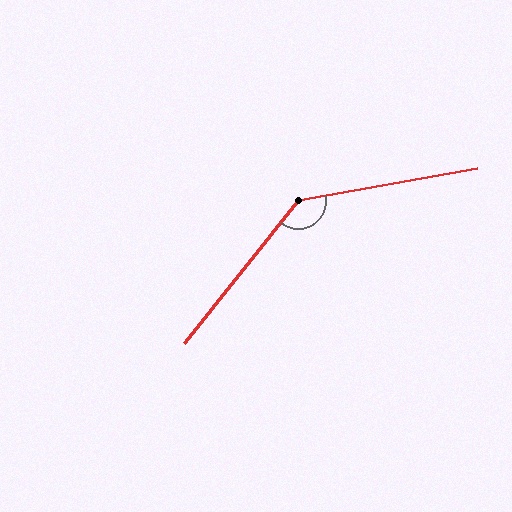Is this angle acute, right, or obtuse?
It is obtuse.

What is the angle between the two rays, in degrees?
Approximately 139 degrees.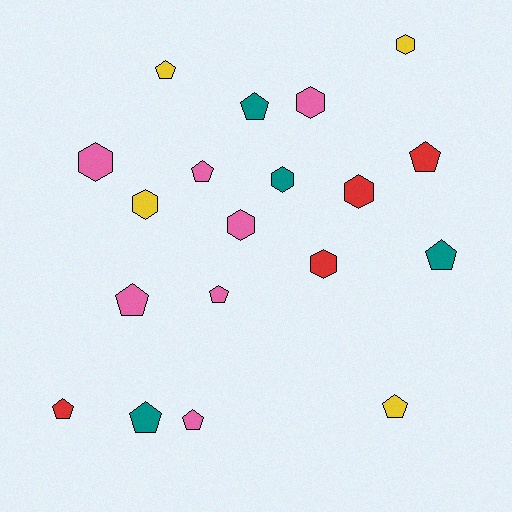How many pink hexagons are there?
There are 3 pink hexagons.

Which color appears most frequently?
Pink, with 7 objects.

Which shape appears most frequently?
Pentagon, with 11 objects.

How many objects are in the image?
There are 19 objects.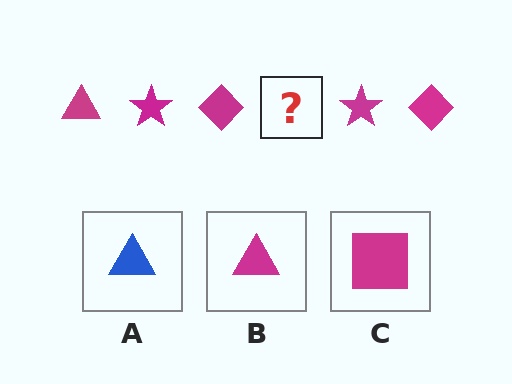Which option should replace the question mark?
Option B.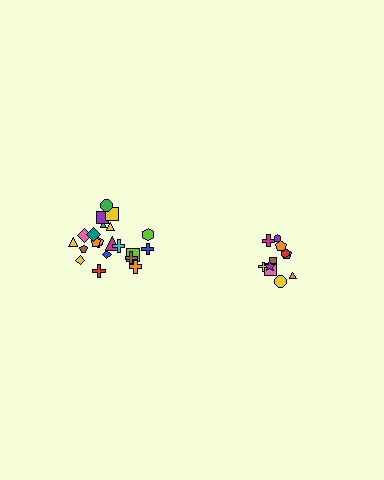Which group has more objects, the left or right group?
The left group.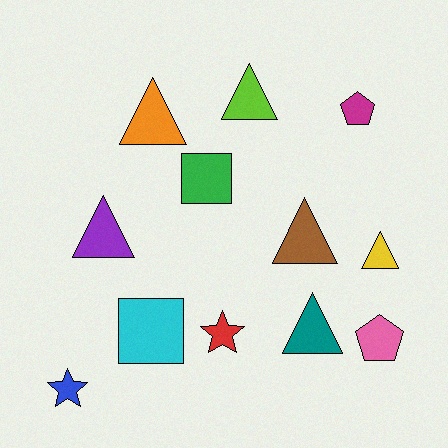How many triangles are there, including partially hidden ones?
There are 6 triangles.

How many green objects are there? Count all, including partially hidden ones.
There is 1 green object.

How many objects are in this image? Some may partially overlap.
There are 12 objects.